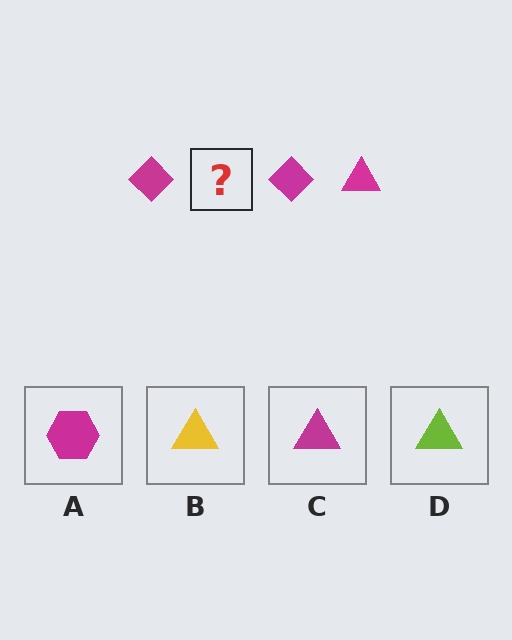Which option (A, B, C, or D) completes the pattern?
C.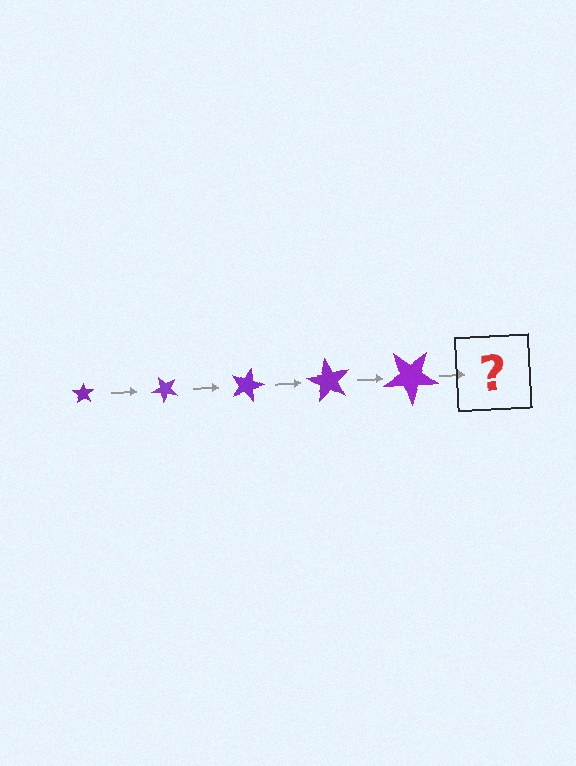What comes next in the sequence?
The next element should be a star, larger than the previous one and rotated 225 degrees from the start.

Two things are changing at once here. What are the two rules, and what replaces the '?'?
The two rules are that the star grows larger each step and it rotates 45 degrees each step. The '?' should be a star, larger than the previous one and rotated 225 degrees from the start.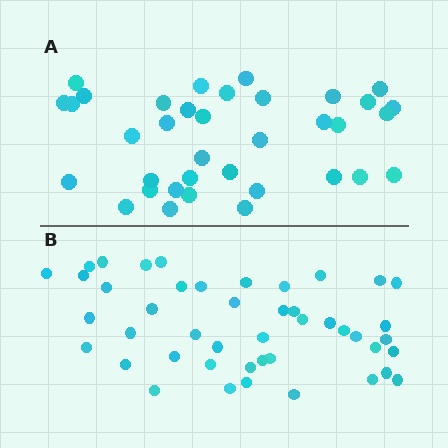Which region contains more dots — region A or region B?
Region B (the bottom region) has more dots.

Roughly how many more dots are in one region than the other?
Region B has roughly 8 or so more dots than region A.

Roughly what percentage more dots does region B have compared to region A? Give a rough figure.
About 25% more.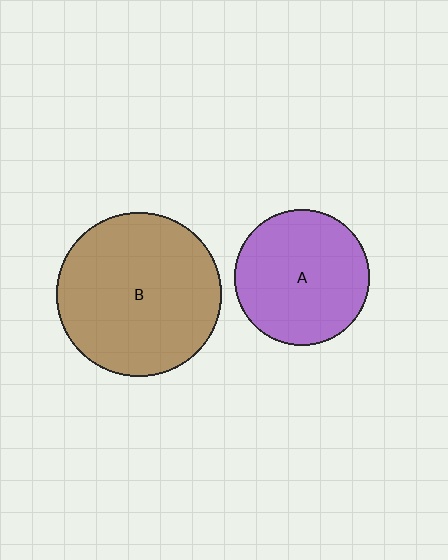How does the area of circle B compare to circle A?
Approximately 1.5 times.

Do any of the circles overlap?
No, none of the circles overlap.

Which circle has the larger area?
Circle B (brown).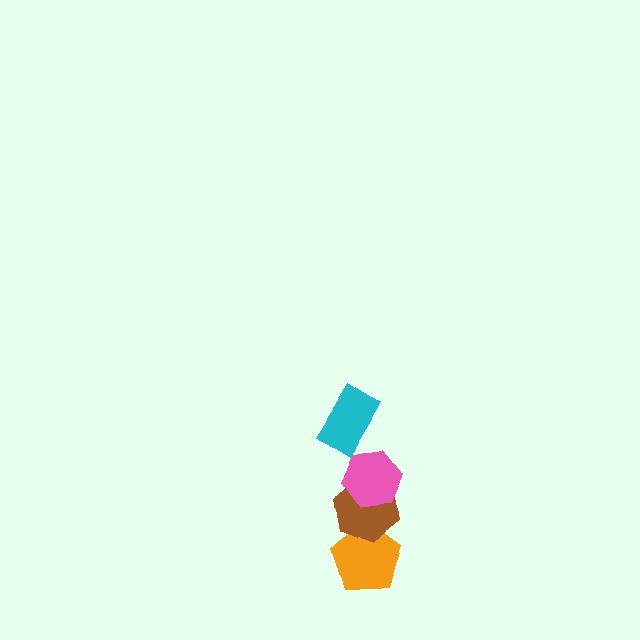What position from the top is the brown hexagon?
The brown hexagon is 3rd from the top.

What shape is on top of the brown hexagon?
The pink hexagon is on top of the brown hexagon.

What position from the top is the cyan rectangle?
The cyan rectangle is 1st from the top.